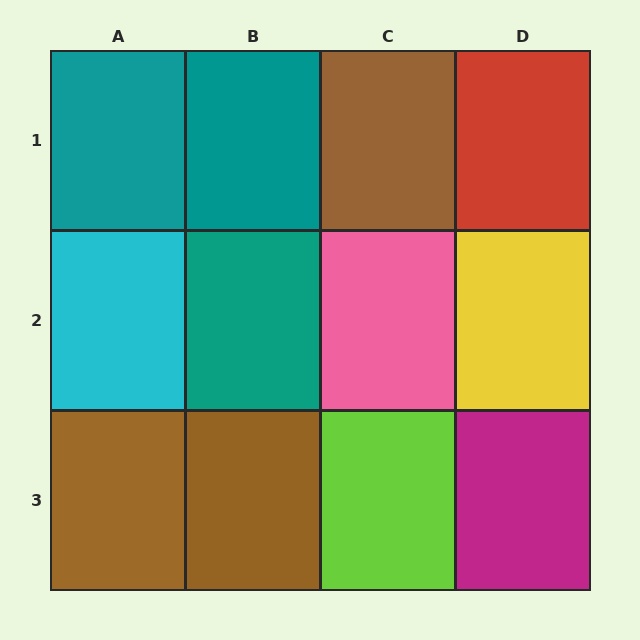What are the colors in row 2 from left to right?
Cyan, teal, pink, yellow.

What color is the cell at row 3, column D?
Magenta.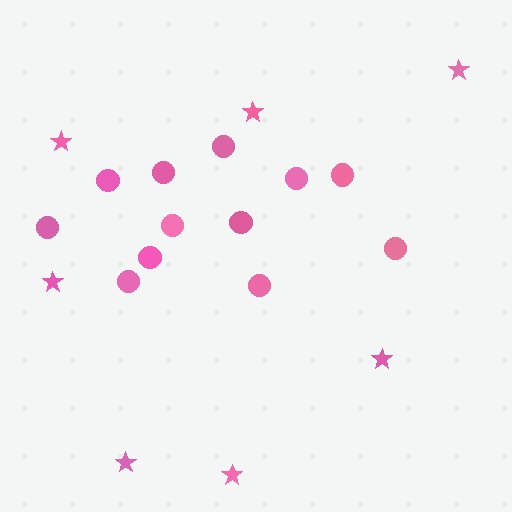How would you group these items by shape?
There are 2 groups: one group of stars (7) and one group of circles (12).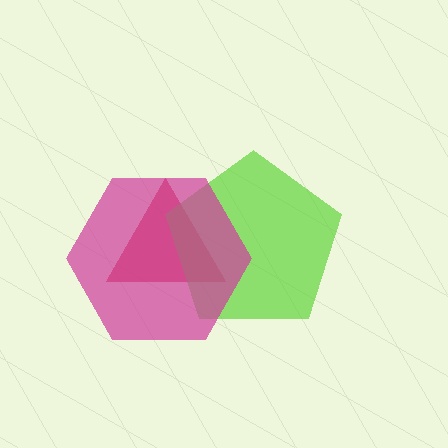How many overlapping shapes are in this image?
There are 3 overlapping shapes in the image.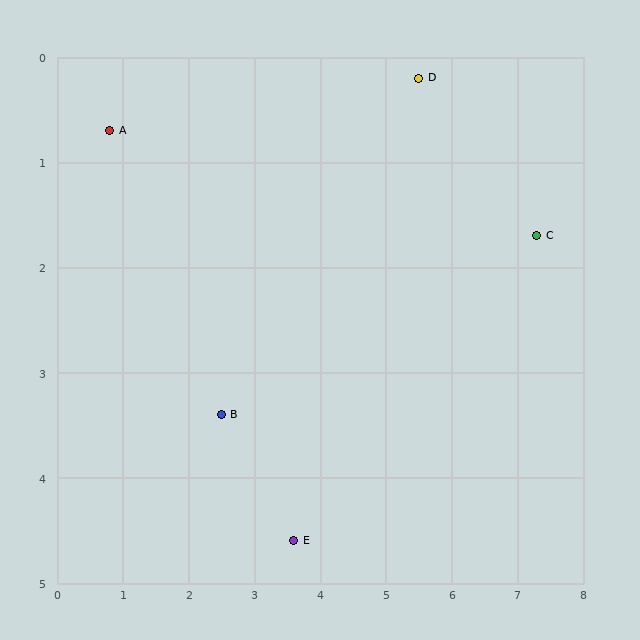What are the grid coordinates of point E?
Point E is at approximately (3.6, 4.6).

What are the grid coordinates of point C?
Point C is at approximately (7.3, 1.7).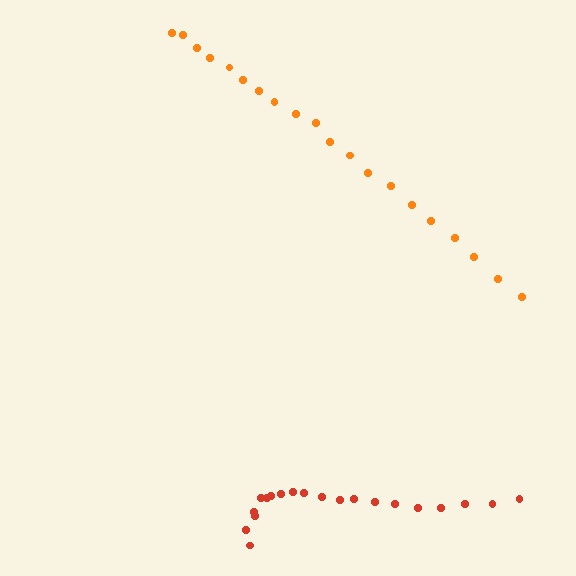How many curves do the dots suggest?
There are 2 distinct paths.